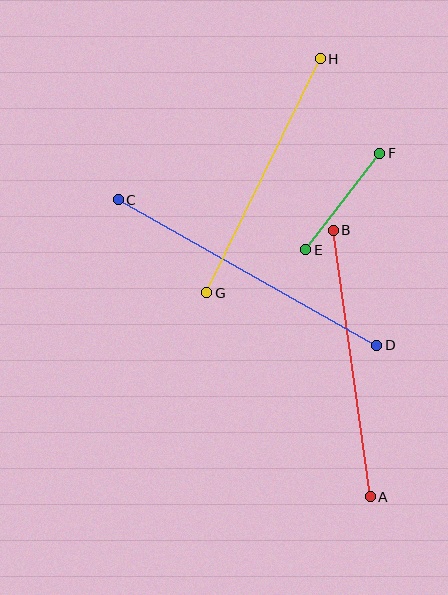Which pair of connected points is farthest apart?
Points C and D are farthest apart.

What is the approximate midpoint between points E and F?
The midpoint is at approximately (343, 201) pixels.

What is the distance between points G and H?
The distance is approximately 260 pixels.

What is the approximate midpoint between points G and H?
The midpoint is at approximately (264, 176) pixels.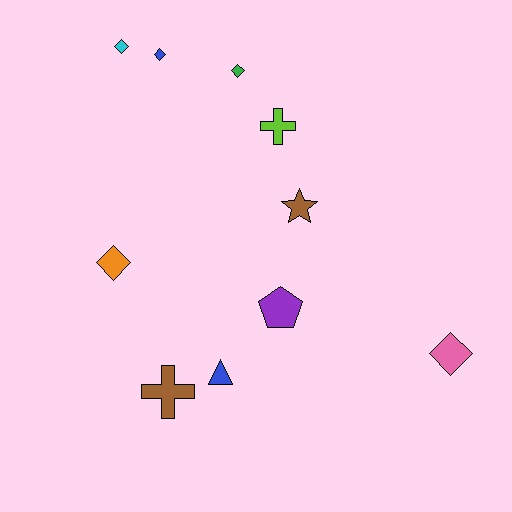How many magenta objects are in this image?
There are no magenta objects.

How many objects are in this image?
There are 10 objects.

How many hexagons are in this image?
There are no hexagons.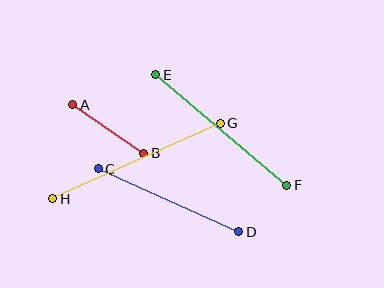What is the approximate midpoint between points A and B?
The midpoint is at approximately (108, 129) pixels.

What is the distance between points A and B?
The distance is approximately 86 pixels.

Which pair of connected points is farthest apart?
Points G and H are farthest apart.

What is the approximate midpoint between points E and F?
The midpoint is at approximately (221, 130) pixels.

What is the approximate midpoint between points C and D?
The midpoint is at approximately (169, 200) pixels.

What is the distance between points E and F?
The distance is approximately 171 pixels.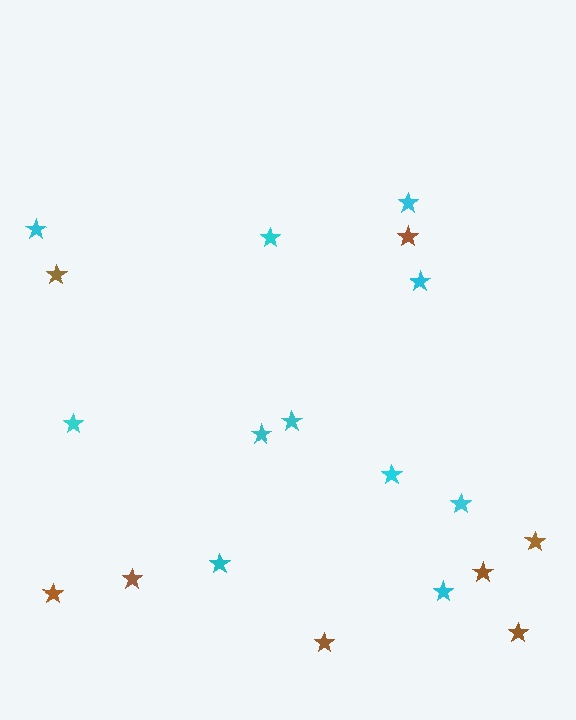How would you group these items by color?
There are 2 groups: one group of brown stars (8) and one group of cyan stars (11).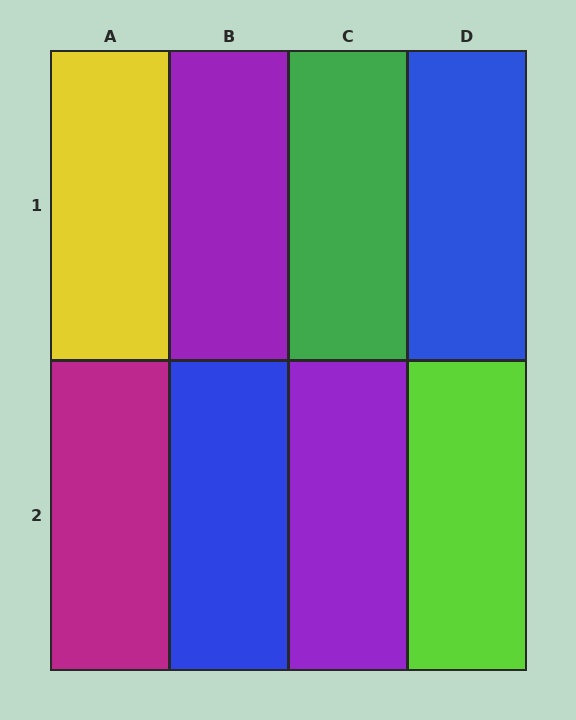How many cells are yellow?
1 cell is yellow.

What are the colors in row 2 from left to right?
Magenta, blue, purple, lime.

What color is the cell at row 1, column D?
Blue.